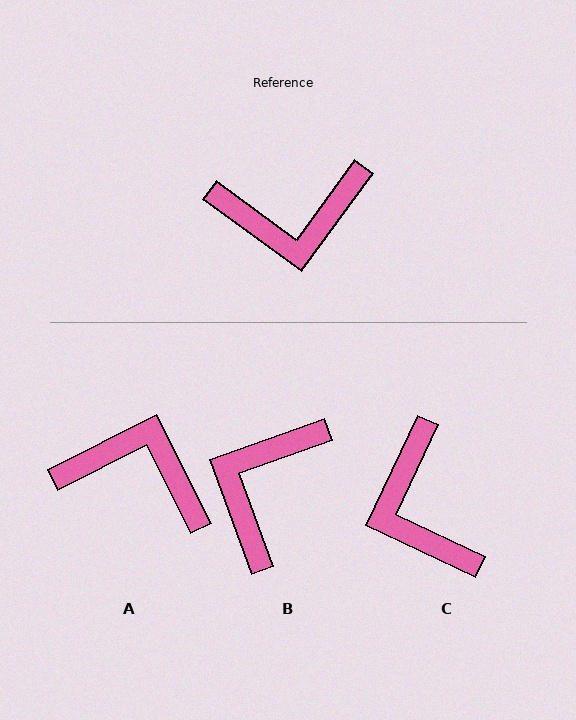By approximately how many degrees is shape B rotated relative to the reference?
Approximately 124 degrees clockwise.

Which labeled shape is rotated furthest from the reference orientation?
A, about 153 degrees away.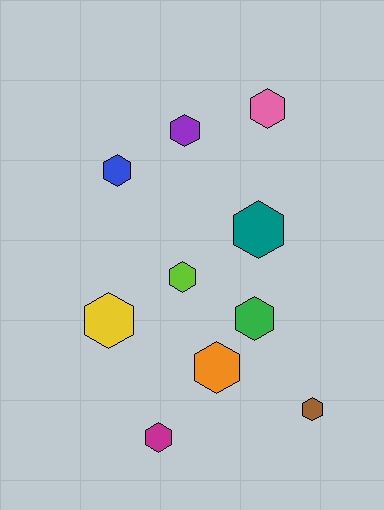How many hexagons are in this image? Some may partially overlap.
There are 10 hexagons.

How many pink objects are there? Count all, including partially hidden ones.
There is 1 pink object.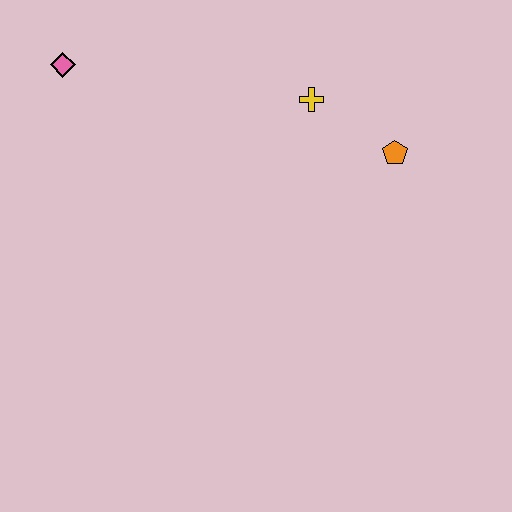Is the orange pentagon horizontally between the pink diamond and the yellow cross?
No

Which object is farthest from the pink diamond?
The orange pentagon is farthest from the pink diamond.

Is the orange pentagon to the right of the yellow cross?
Yes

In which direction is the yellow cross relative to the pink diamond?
The yellow cross is to the right of the pink diamond.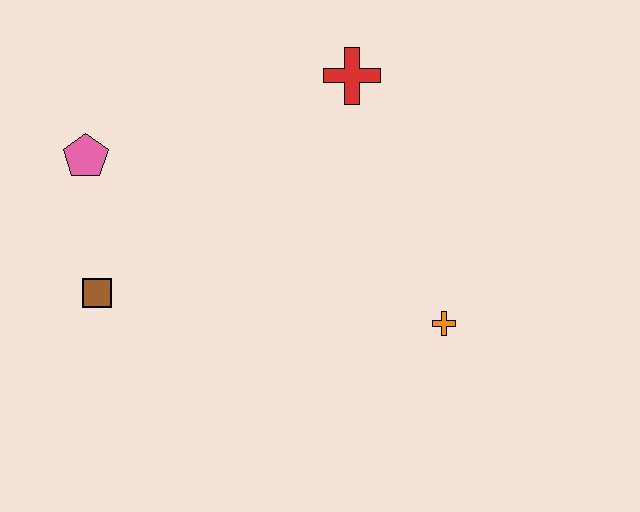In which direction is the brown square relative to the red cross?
The brown square is to the left of the red cross.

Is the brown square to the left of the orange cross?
Yes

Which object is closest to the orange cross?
The red cross is closest to the orange cross.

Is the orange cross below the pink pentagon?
Yes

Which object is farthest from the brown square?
The orange cross is farthest from the brown square.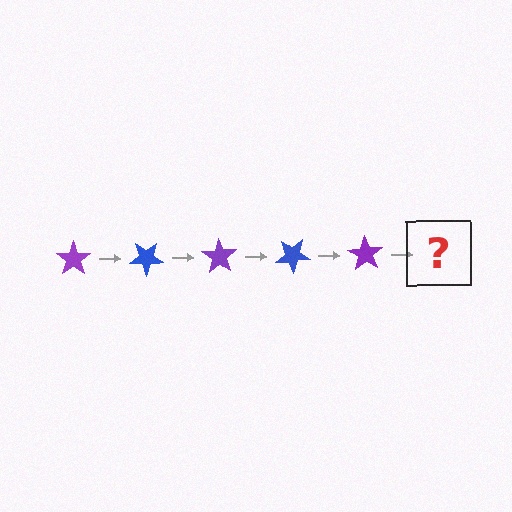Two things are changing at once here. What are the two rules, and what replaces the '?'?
The two rules are that it rotates 35 degrees each step and the color cycles through purple and blue. The '?' should be a blue star, rotated 175 degrees from the start.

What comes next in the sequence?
The next element should be a blue star, rotated 175 degrees from the start.